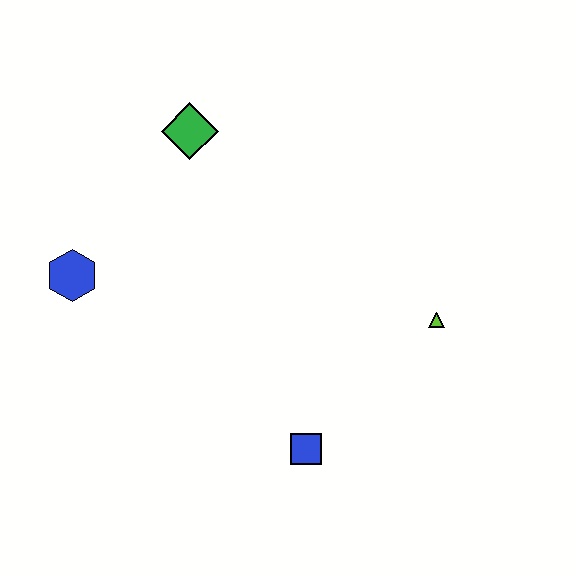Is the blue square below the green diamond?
Yes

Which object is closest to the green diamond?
The blue hexagon is closest to the green diamond.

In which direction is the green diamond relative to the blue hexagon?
The green diamond is above the blue hexagon.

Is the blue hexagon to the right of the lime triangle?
No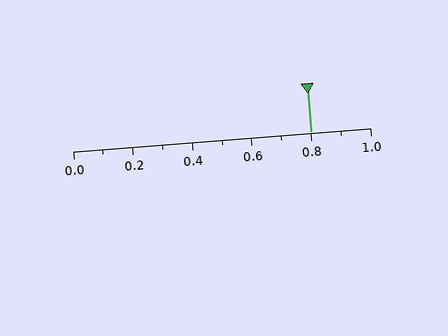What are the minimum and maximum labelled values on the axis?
The axis runs from 0.0 to 1.0.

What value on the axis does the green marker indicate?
The marker indicates approximately 0.8.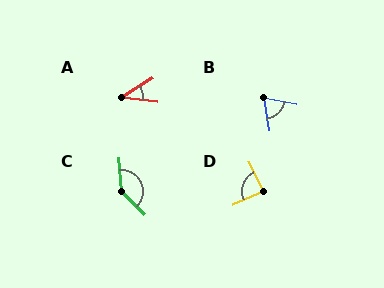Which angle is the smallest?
A, at approximately 38 degrees.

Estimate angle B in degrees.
Approximately 70 degrees.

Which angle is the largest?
C, at approximately 140 degrees.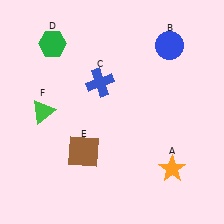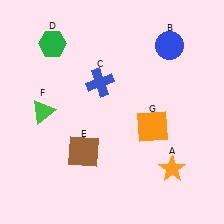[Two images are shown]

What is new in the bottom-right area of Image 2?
An orange square (G) was added in the bottom-right area of Image 2.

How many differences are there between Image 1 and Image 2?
There is 1 difference between the two images.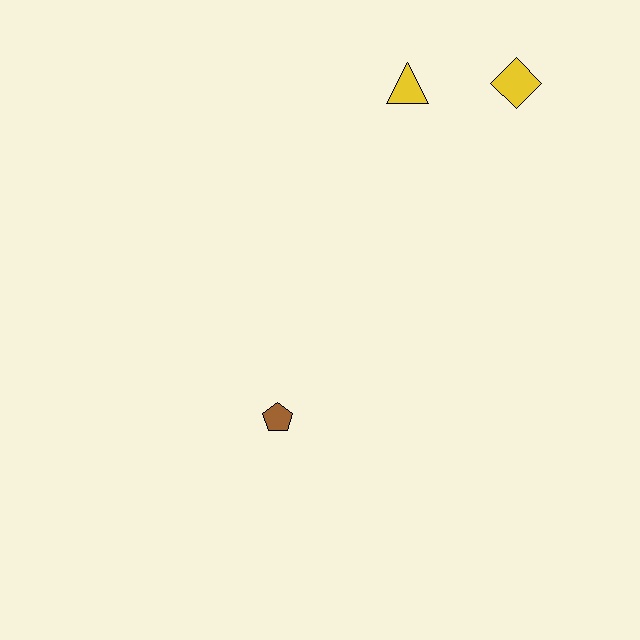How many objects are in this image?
There are 3 objects.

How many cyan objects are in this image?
There are no cyan objects.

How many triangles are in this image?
There is 1 triangle.